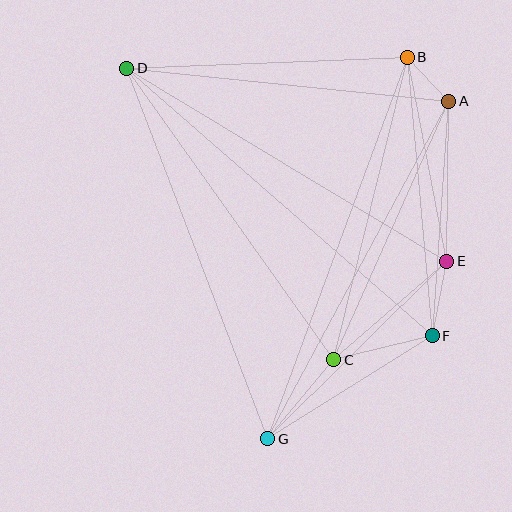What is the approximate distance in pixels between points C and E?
The distance between C and E is approximately 150 pixels.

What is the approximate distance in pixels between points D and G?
The distance between D and G is approximately 396 pixels.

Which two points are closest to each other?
Points A and B are closest to each other.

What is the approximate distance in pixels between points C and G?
The distance between C and G is approximately 103 pixels.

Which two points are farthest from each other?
Points D and F are farthest from each other.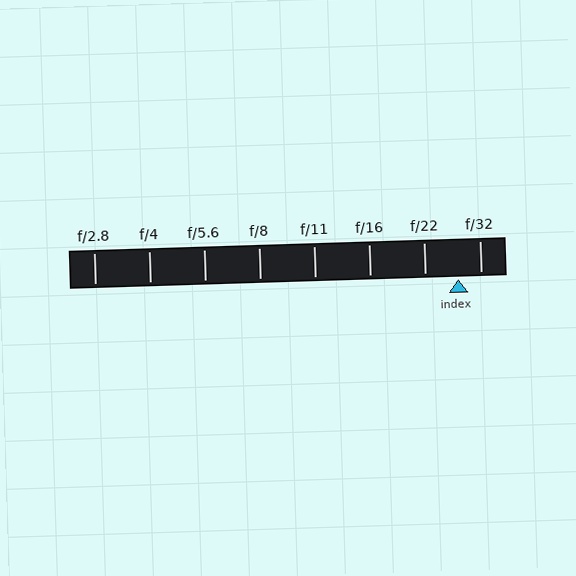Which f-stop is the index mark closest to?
The index mark is closest to f/32.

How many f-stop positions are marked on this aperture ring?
There are 8 f-stop positions marked.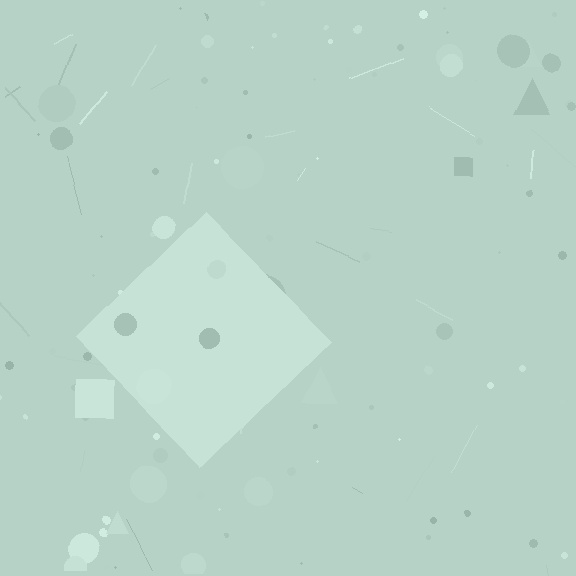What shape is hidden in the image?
A diamond is hidden in the image.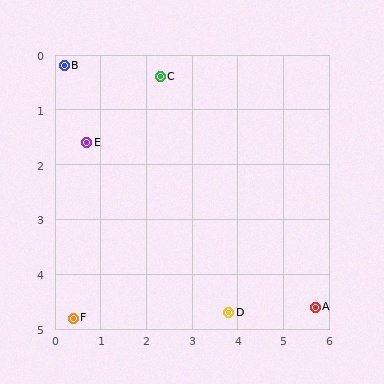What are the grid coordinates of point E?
Point E is at approximately (0.7, 1.6).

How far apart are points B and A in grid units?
Points B and A are about 7.0 grid units apart.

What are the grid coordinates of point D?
Point D is at approximately (3.8, 4.7).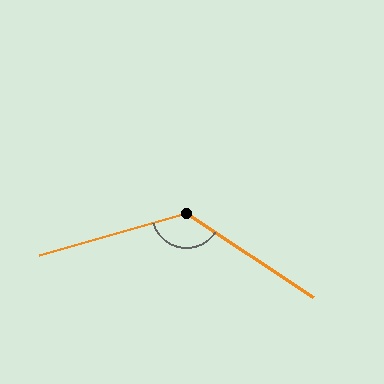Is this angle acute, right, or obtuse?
It is obtuse.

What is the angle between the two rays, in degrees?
Approximately 131 degrees.